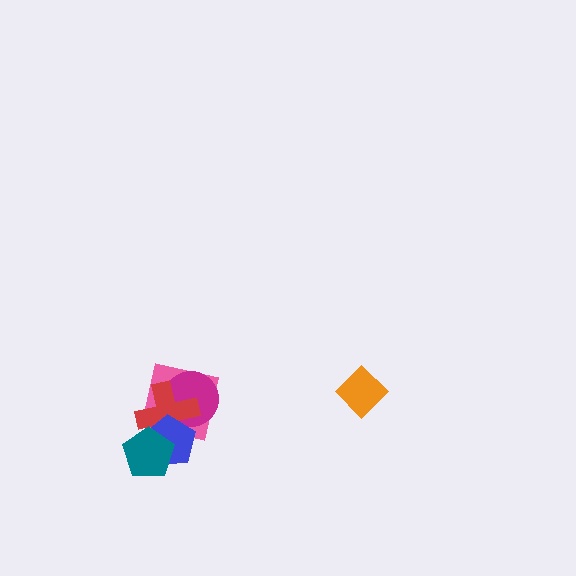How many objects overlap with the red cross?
4 objects overlap with the red cross.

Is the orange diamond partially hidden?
No, no other shape covers it.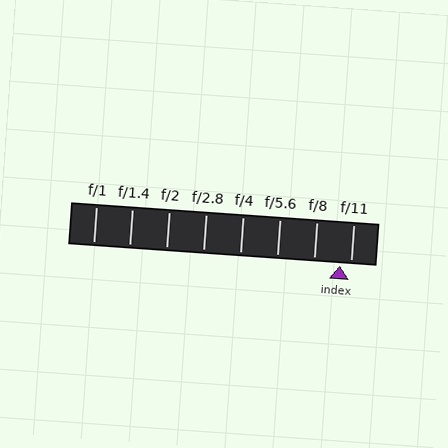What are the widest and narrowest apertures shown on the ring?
The widest aperture shown is f/1 and the narrowest is f/11.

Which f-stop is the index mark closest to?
The index mark is closest to f/11.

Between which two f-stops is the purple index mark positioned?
The index mark is between f/8 and f/11.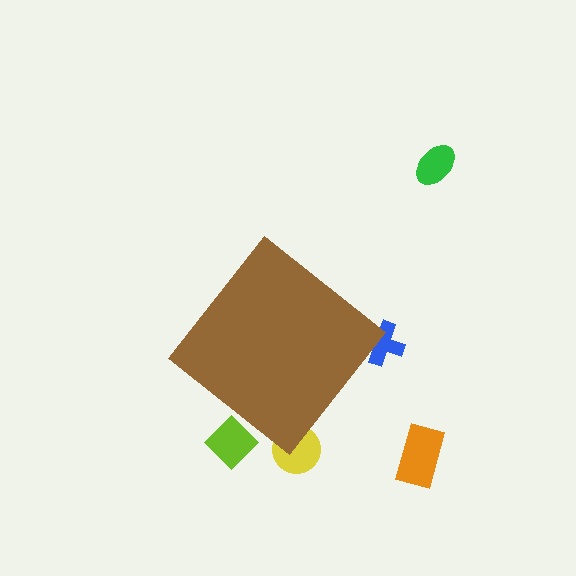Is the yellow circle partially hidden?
Yes, the yellow circle is partially hidden behind the brown diamond.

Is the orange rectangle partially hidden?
No, the orange rectangle is fully visible.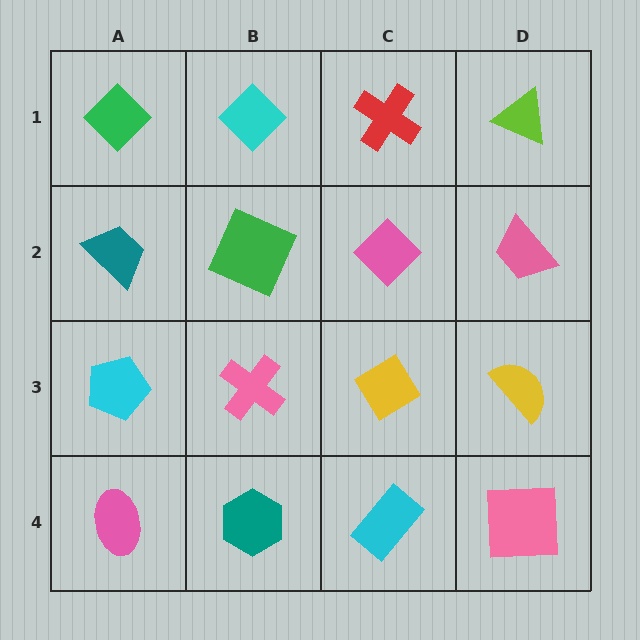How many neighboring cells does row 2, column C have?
4.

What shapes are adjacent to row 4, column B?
A pink cross (row 3, column B), a pink ellipse (row 4, column A), a cyan rectangle (row 4, column C).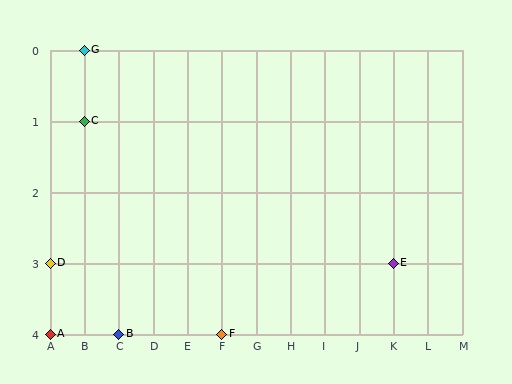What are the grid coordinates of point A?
Point A is at grid coordinates (A, 4).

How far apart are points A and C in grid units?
Points A and C are 1 column and 3 rows apart (about 3.2 grid units diagonally).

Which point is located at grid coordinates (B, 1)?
Point C is at (B, 1).